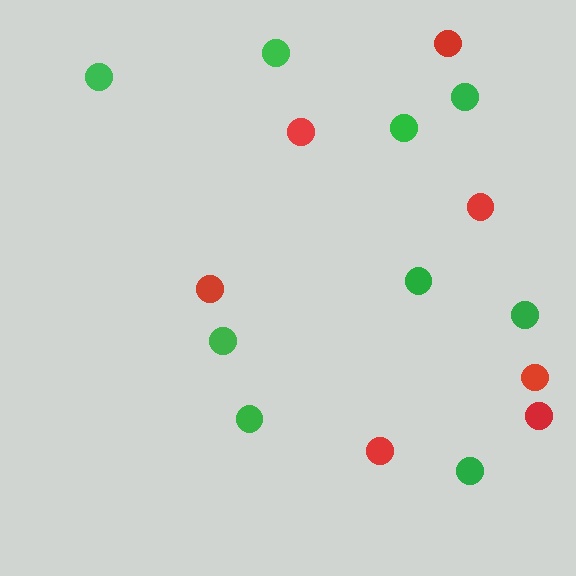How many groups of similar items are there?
There are 2 groups: one group of green circles (9) and one group of red circles (7).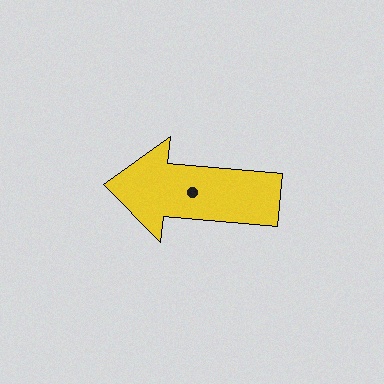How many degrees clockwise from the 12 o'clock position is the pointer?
Approximately 275 degrees.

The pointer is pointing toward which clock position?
Roughly 9 o'clock.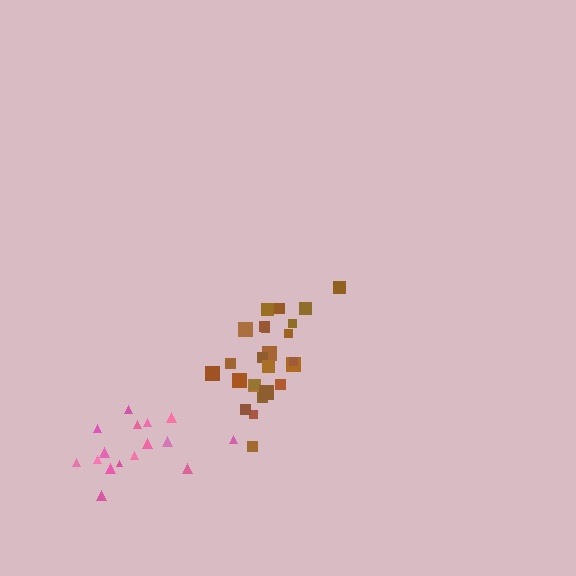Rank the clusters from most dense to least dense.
brown, pink.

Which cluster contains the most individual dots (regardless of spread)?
Brown (25).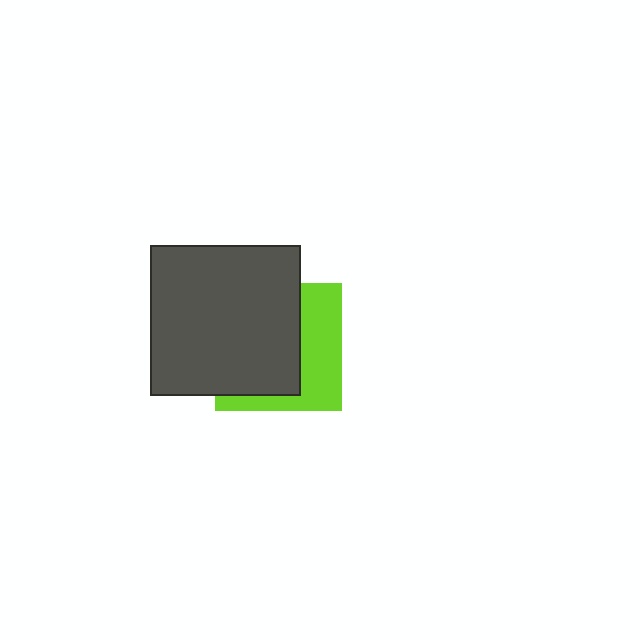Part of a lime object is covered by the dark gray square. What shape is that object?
It is a square.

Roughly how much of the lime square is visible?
A small part of it is visible (roughly 40%).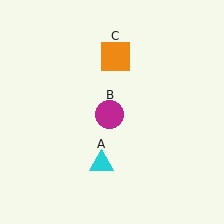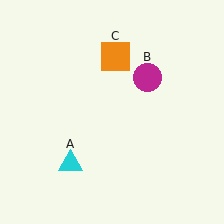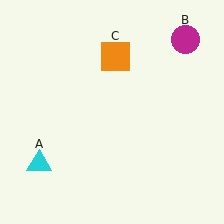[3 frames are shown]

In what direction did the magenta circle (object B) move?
The magenta circle (object B) moved up and to the right.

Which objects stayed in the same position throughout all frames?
Orange square (object C) remained stationary.